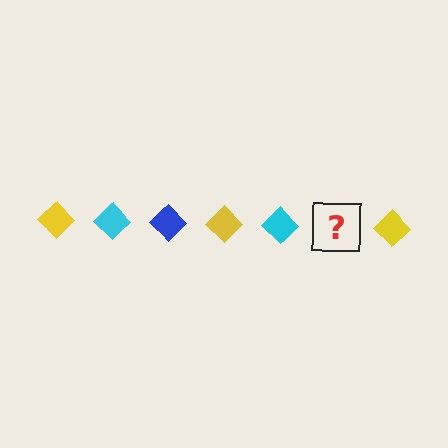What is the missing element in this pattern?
The missing element is a blue diamond.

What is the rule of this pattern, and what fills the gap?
The rule is that the pattern cycles through yellow, cyan, blue diamonds. The gap should be filled with a blue diamond.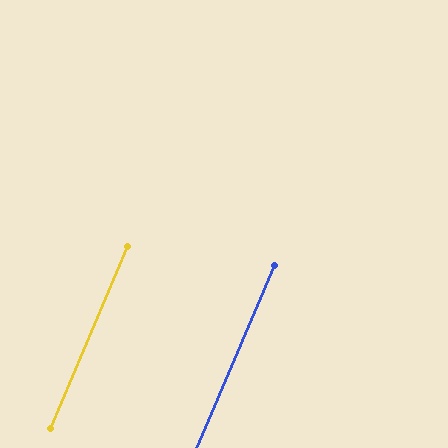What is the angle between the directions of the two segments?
Approximately 0 degrees.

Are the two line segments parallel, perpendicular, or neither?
Parallel — their directions differ by only 0.3°.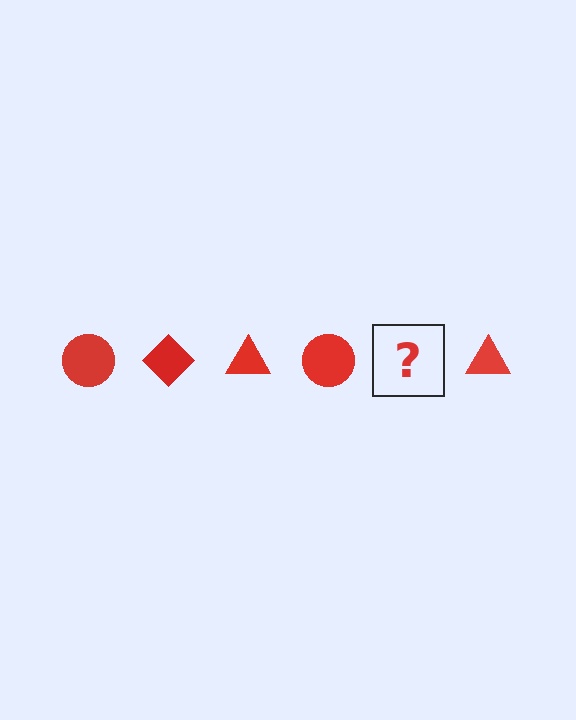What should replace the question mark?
The question mark should be replaced with a red diamond.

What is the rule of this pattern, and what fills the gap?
The rule is that the pattern cycles through circle, diamond, triangle shapes in red. The gap should be filled with a red diamond.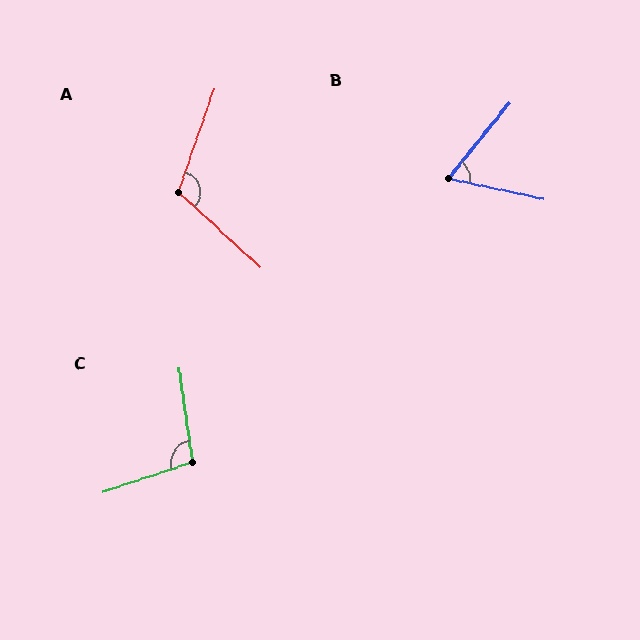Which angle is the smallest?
B, at approximately 63 degrees.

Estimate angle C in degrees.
Approximately 101 degrees.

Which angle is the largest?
A, at approximately 113 degrees.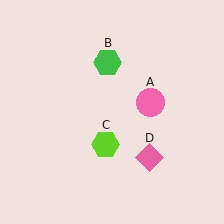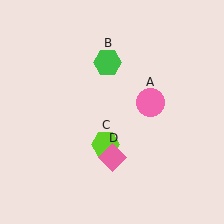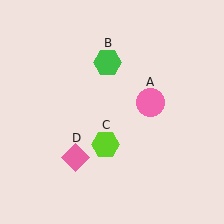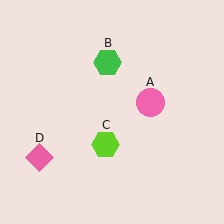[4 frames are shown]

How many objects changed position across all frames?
1 object changed position: pink diamond (object D).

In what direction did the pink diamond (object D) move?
The pink diamond (object D) moved left.